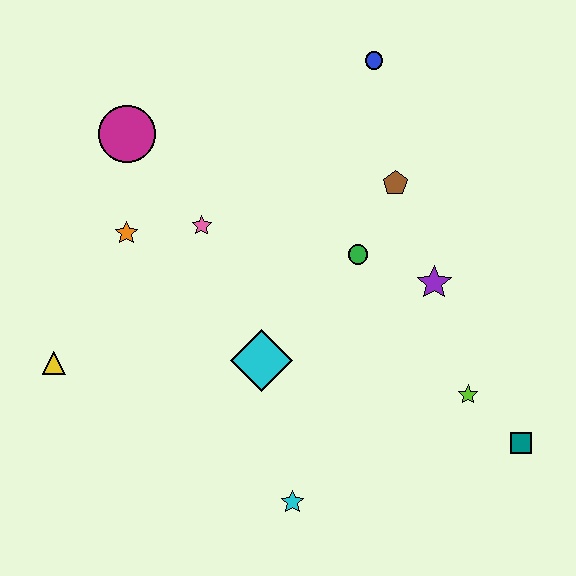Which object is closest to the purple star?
The green circle is closest to the purple star.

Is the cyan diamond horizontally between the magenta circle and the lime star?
Yes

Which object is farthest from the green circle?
The yellow triangle is farthest from the green circle.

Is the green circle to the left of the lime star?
Yes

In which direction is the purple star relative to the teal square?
The purple star is above the teal square.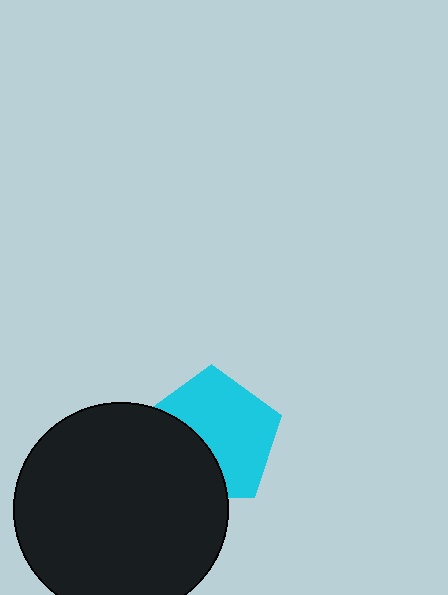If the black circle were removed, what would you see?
You would see the complete cyan pentagon.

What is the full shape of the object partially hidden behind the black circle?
The partially hidden object is a cyan pentagon.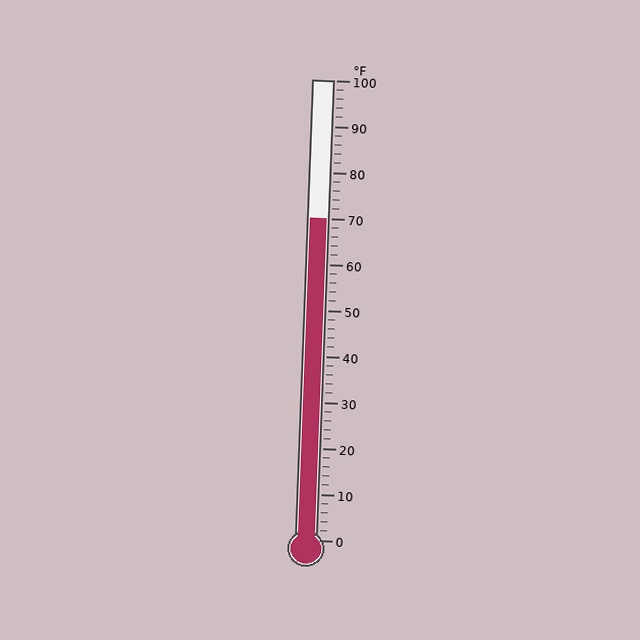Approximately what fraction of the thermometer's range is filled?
The thermometer is filled to approximately 70% of its range.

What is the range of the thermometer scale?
The thermometer scale ranges from 0°F to 100°F.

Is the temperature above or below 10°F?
The temperature is above 10°F.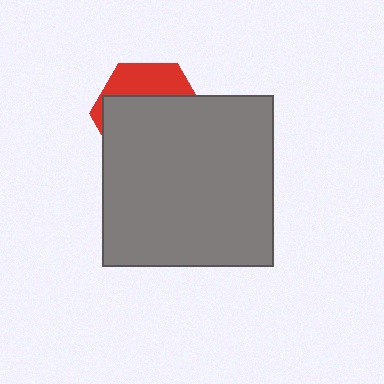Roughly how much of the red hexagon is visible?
A small part of it is visible (roughly 31%).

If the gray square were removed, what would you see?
You would see the complete red hexagon.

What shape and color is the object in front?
The object in front is a gray square.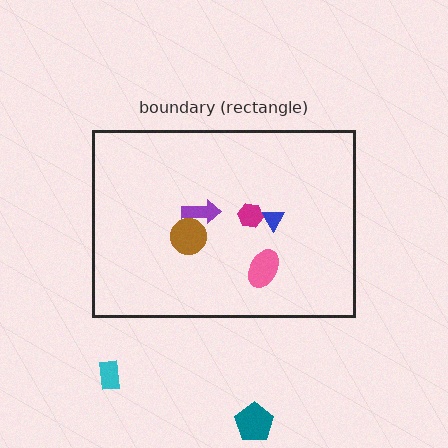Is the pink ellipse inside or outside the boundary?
Inside.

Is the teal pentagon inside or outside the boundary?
Outside.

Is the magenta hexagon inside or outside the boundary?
Inside.